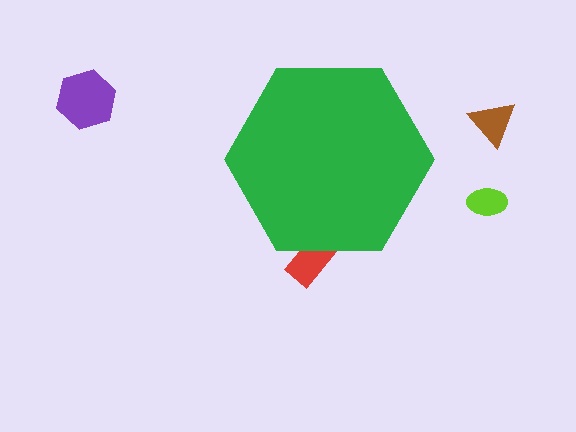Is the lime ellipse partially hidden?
No, the lime ellipse is fully visible.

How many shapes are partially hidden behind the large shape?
1 shape is partially hidden.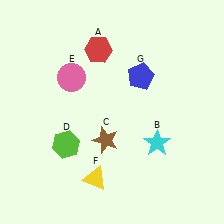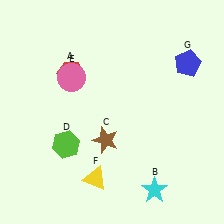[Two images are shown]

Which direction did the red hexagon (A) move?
The red hexagon (A) moved left.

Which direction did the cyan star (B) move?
The cyan star (B) moved down.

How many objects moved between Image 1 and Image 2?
3 objects moved between the two images.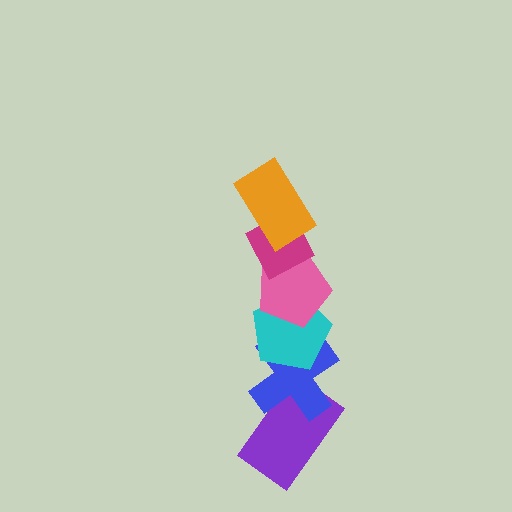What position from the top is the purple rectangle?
The purple rectangle is 6th from the top.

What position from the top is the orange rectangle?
The orange rectangle is 1st from the top.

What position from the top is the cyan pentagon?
The cyan pentagon is 4th from the top.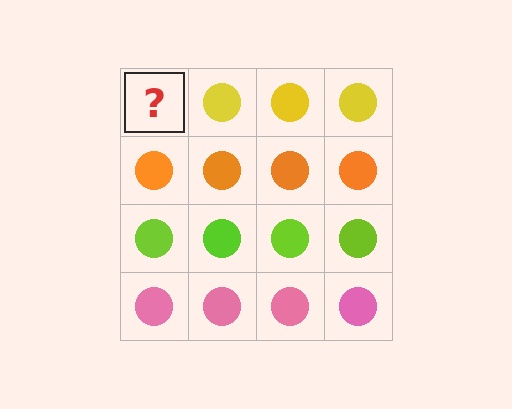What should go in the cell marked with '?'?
The missing cell should contain a yellow circle.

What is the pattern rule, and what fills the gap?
The rule is that each row has a consistent color. The gap should be filled with a yellow circle.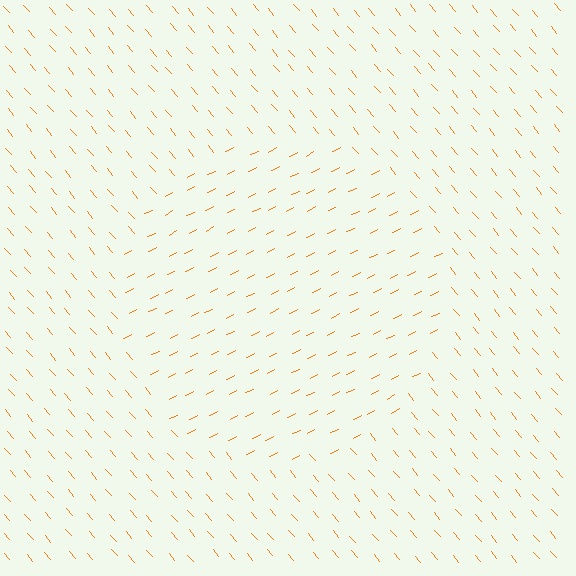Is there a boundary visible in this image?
Yes, there is a texture boundary formed by a change in line orientation.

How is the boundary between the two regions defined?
The boundary is defined purely by a change in line orientation (approximately 76 degrees difference). All lines are the same color and thickness.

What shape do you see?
I see a circle.